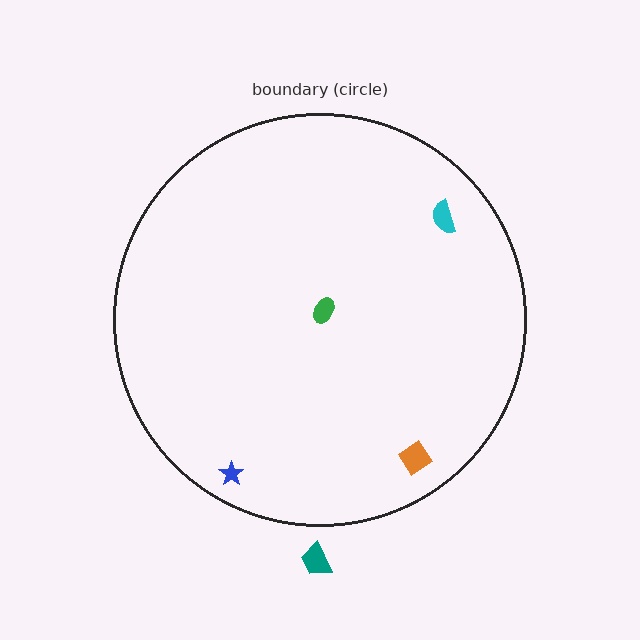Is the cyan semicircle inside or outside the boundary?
Inside.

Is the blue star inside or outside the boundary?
Inside.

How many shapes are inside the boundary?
4 inside, 1 outside.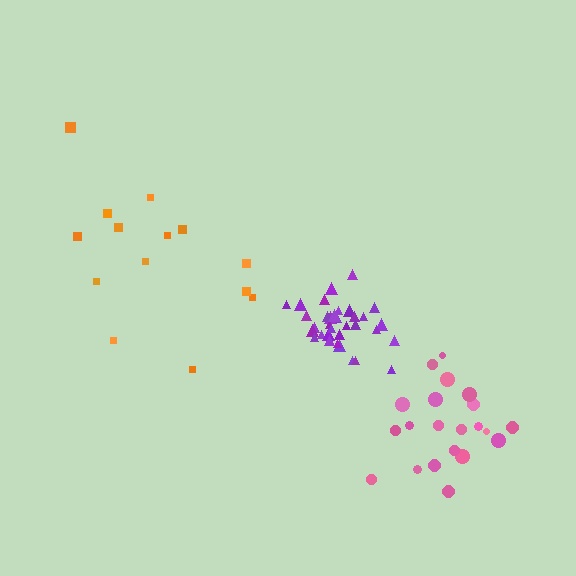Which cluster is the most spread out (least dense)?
Orange.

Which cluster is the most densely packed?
Purple.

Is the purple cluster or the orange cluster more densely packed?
Purple.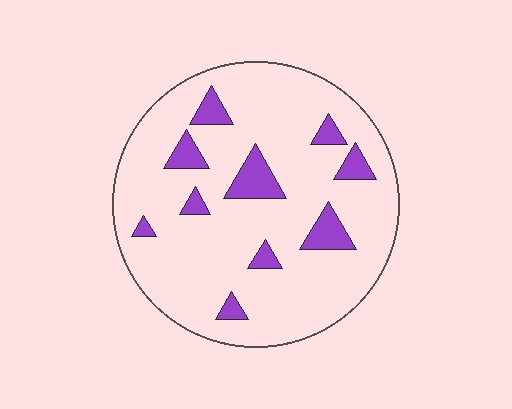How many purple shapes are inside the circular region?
10.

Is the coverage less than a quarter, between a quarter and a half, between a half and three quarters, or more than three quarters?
Less than a quarter.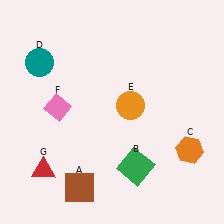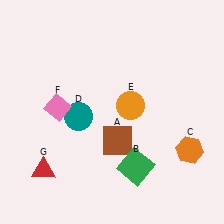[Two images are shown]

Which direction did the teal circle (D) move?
The teal circle (D) moved down.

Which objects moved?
The objects that moved are: the brown square (A), the teal circle (D).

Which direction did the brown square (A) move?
The brown square (A) moved up.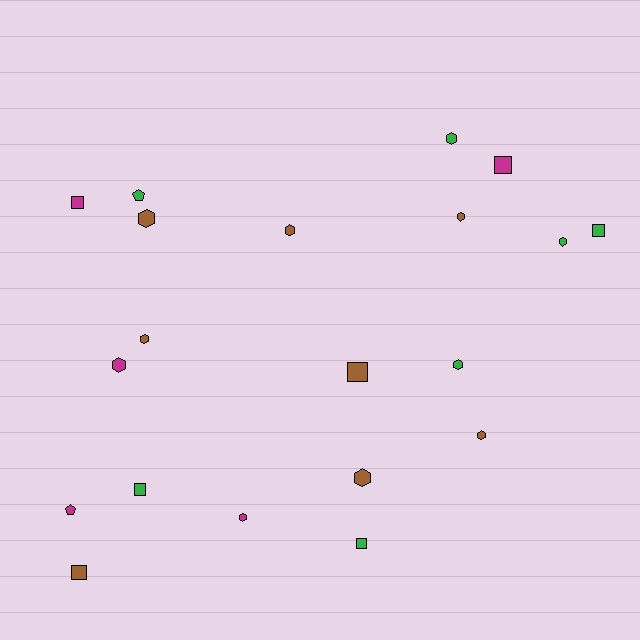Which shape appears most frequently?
Hexagon, with 11 objects.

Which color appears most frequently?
Brown, with 8 objects.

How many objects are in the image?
There are 20 objects.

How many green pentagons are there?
There is 1 green pentagon.